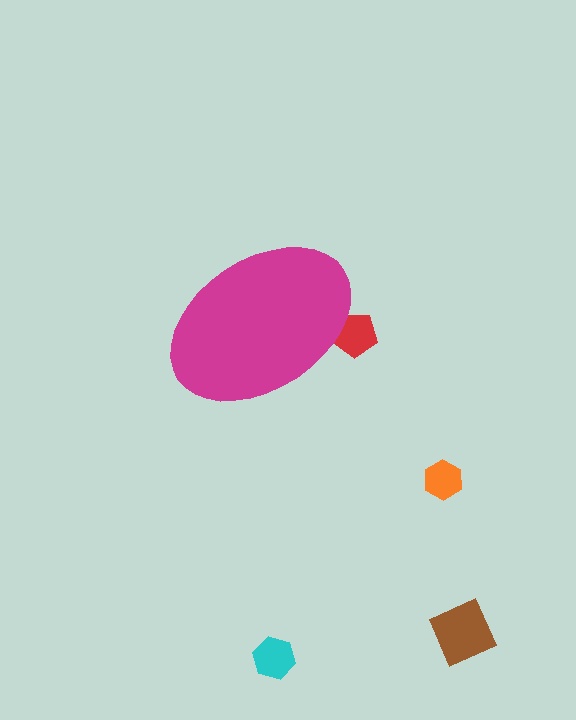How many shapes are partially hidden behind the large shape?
1 shape is partially hidden.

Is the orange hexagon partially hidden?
No, the orange hexagon is fully visible.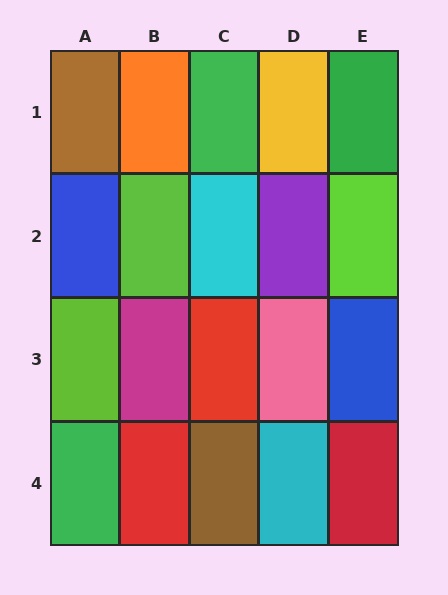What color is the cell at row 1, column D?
Yellow.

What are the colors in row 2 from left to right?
Blue, lime, cyan, purple, lime.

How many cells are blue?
2 cells are blue.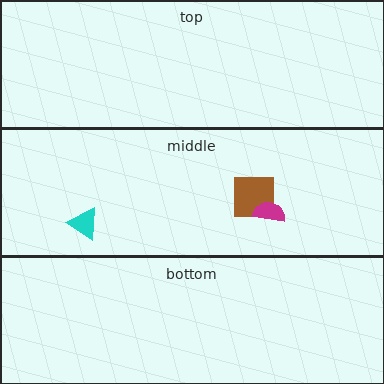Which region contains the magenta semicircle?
The middle region.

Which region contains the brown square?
The middle region.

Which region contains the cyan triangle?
The middle region.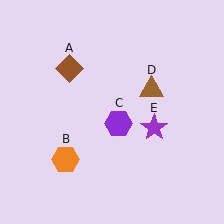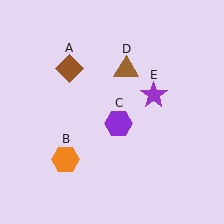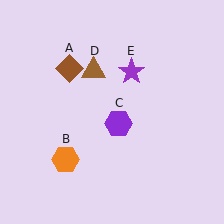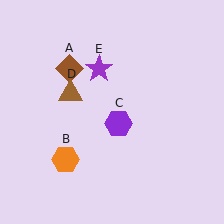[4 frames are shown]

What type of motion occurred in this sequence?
The brown triangle (object D), purple star (object E) rotated counterclockwise around the center of the scene.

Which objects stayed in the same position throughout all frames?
Brown diamond (object A) and orange hexagon (object B) and purple hexagon (object C) remained stationary.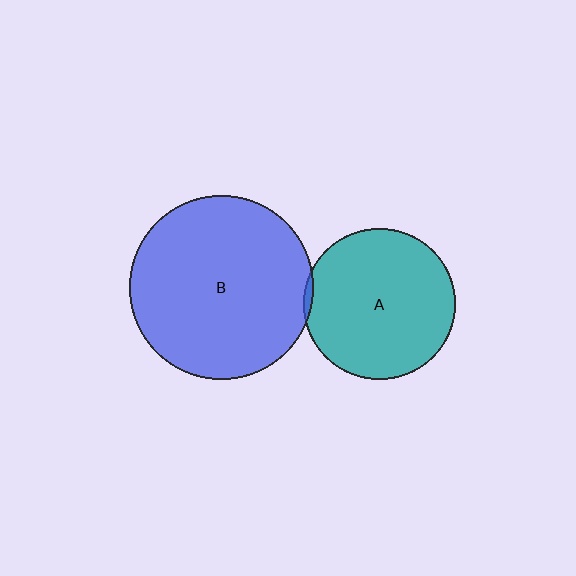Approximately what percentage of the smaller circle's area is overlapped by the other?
Approximately 5%.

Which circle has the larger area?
Circle B (blue).